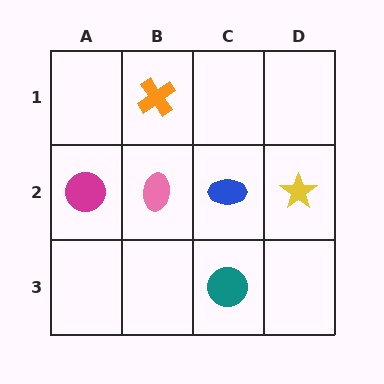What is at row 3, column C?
A teal circle.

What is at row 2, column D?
A yellow star.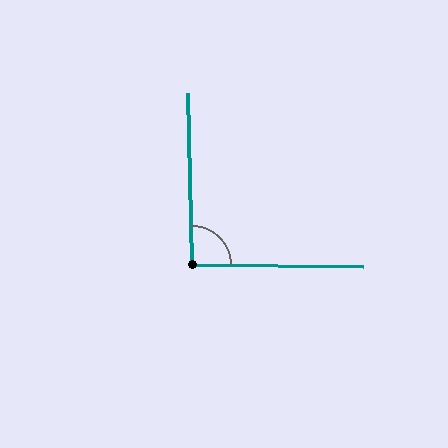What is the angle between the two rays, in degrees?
Approximately 91 degrees.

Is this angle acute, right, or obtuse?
It is approximately a right angle.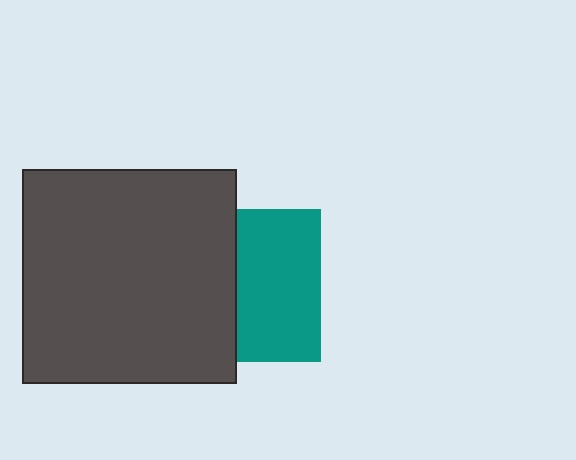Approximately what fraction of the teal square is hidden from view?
Roughly 45% of the teal square is hidden behind the dark gray square.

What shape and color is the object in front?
The object in front is a dark gray square.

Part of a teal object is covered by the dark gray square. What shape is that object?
It is a square.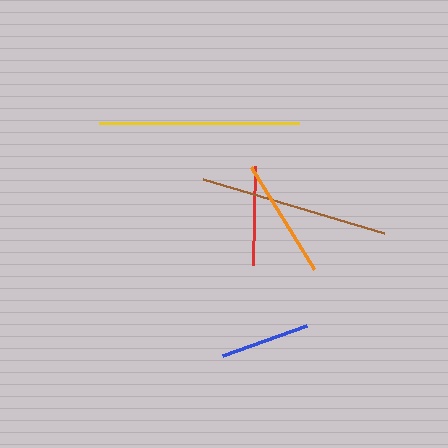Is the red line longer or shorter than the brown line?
The brown line is longer than the red line.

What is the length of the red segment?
The red segment is approximately 98 pixels long.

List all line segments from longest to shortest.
From longest to shortest: yellow, brown, orange, red, blue.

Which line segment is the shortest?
The blue line is the shortest at approximately 89 pixels.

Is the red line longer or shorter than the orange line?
The orange line is longer than the red line.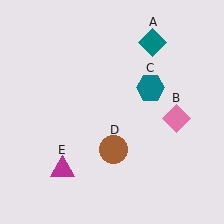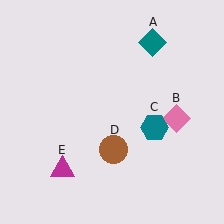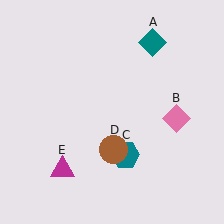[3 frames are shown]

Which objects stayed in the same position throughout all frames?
Teal diamond (object A) and pink diamond (object B) and brown circle (object D) and magenta triangle (object E) remained stationary.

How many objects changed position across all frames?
1 object changed position: teal hexagon (object C).